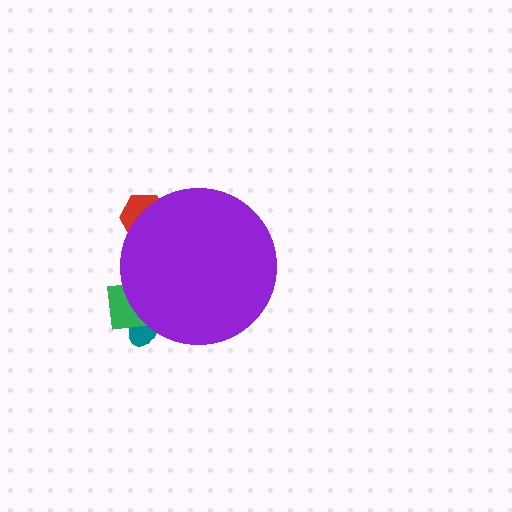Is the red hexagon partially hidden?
Yes, the red hexagon is partially hidden behind the purple circle.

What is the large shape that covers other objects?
A purple circle.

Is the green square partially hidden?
Yes, the green square is partially hidden behind the purple circle.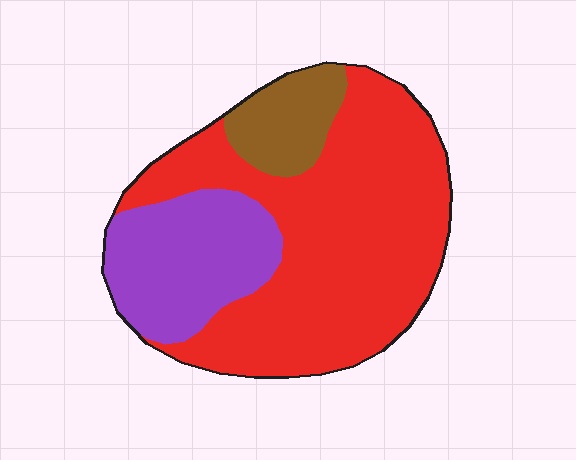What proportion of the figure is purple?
Purple takes up about one quarter (1/4) of the figure.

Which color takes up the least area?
Brown, at roughly 10%.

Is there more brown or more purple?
Purple.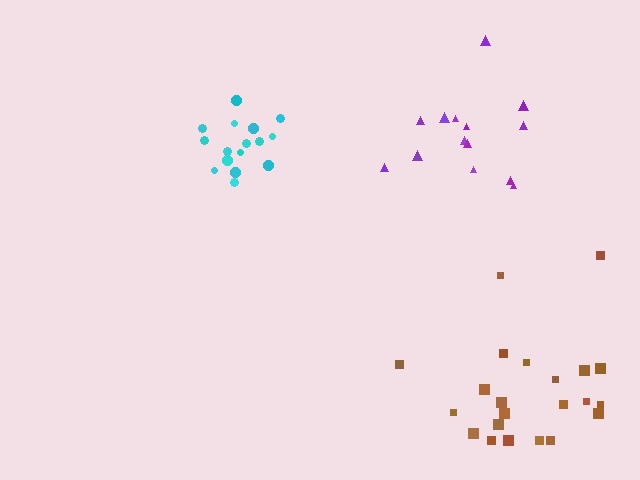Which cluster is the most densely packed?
Cyan.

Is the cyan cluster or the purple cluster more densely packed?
Cyan.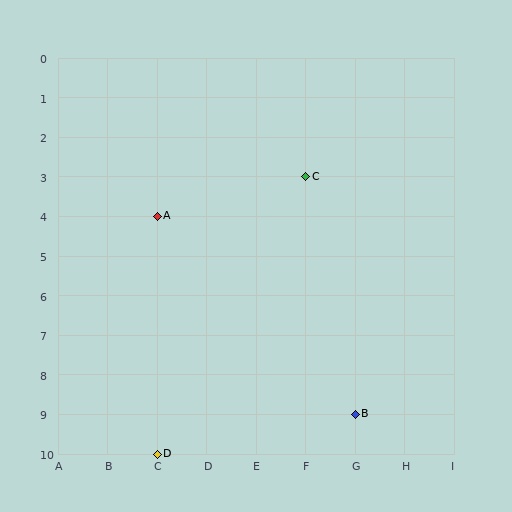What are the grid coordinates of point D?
Point D is at grid coordinates (C, 10).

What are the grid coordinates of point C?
Point C is at grid coordinates (F, 3).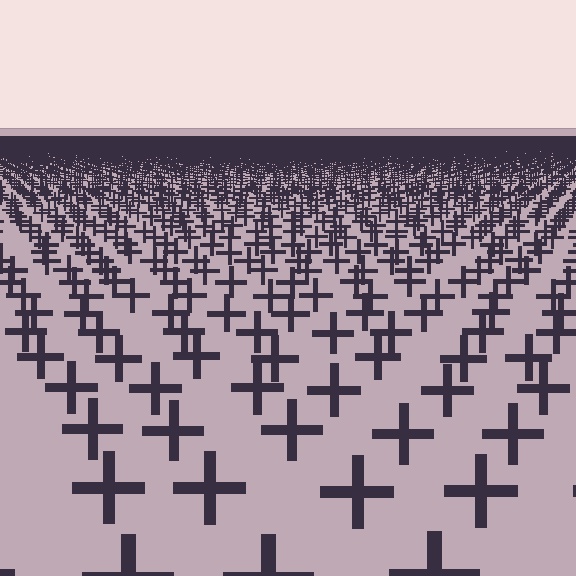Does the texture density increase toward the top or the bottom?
Density increases toward the top.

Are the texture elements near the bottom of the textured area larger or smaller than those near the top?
Larger. Near the bottom, elements are closer to the viewer and appear at a bigger on-screen size.